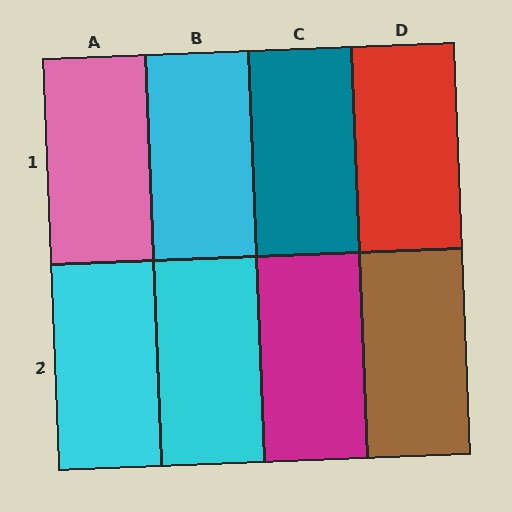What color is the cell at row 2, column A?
Cyan.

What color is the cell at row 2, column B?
Cyan.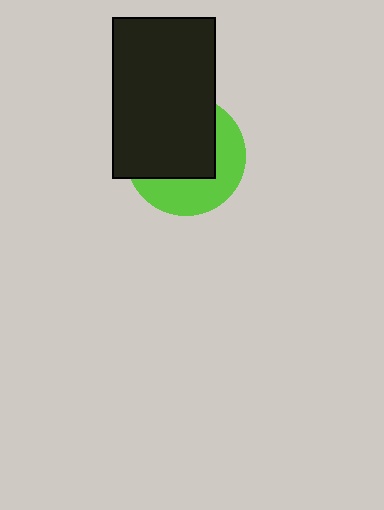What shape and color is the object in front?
The object in front is a black rectangle.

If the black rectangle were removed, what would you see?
You would see the complete lime circle.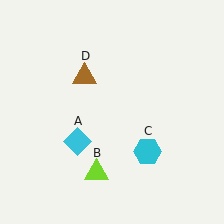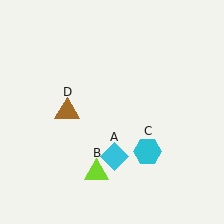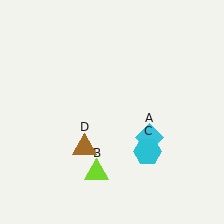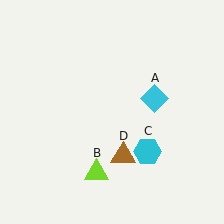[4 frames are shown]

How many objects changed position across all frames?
2 objects changed position: cyan diamond (object A), brown triangle (object D).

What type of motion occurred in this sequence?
The cyan diamond (object A), brown triangle (object D) rotated counterclockwise around the center of the scene.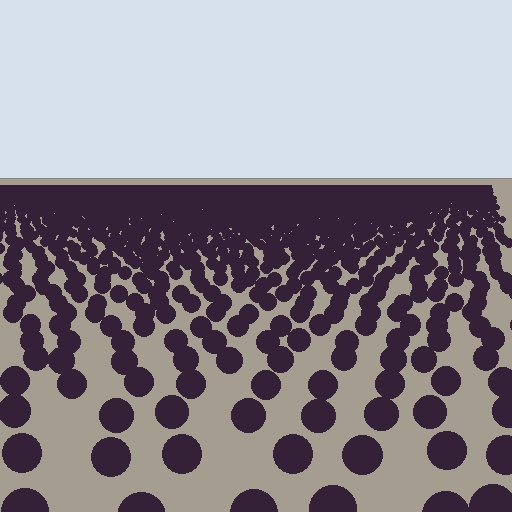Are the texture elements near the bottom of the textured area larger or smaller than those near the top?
Larger. Near the bottom, elements are closer to the viewer and appear at a bigger on-screen size.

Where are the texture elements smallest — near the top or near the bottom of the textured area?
Near the top.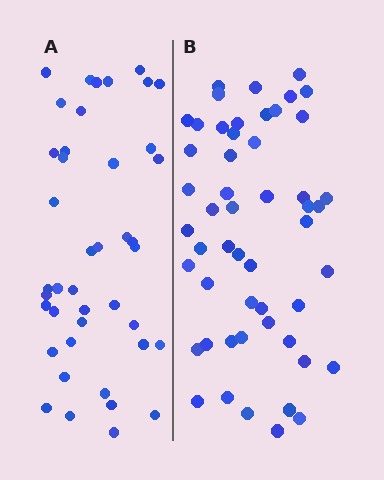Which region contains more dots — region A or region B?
Region B (the right region) has more dots.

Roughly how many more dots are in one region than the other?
Region B has roughly 10 or so more dots than region A.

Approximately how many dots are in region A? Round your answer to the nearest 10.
About 40 dots. (The exact count is 42, which rounds to 40.)